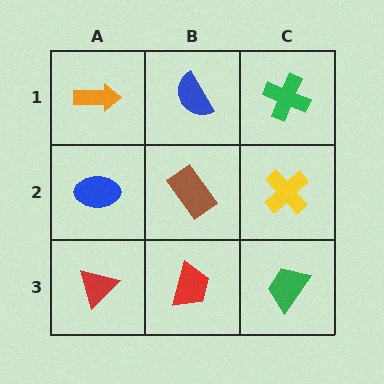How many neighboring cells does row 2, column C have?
3.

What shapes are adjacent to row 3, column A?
A blue ellipse (row 2, column A), a red trapezoid (row 3, column B).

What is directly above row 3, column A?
A blue ellipse.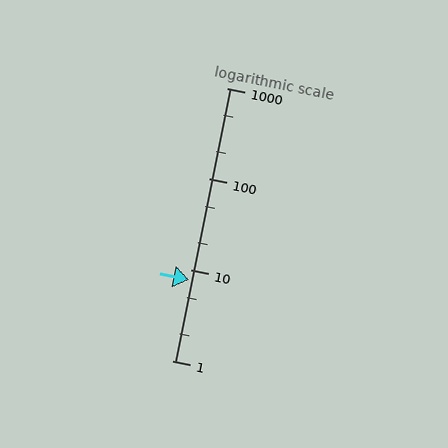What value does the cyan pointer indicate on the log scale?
The pointer indicates approximately 7.8.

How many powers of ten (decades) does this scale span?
The scale spans 3 decades, from 1 to 1000.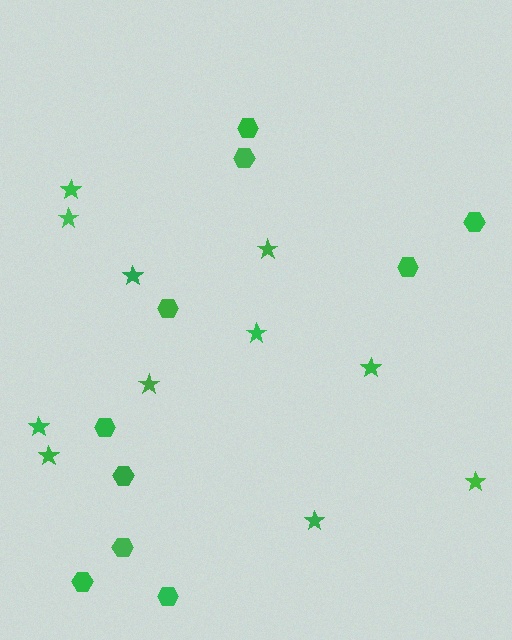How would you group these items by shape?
There are 2 groups: one group of stars (11) and one group of hexagons (10).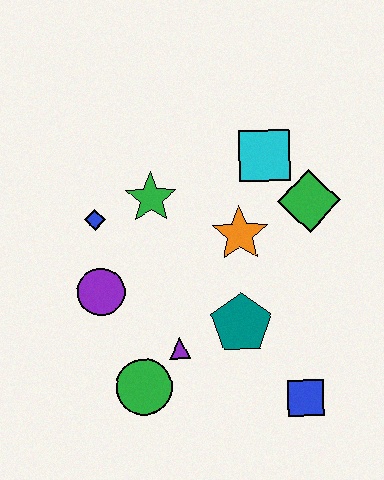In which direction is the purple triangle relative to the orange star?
The purple triangle is below the orange star.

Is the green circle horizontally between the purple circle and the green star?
Yes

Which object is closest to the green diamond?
The cyan square is closest to the green diamond.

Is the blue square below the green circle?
Yes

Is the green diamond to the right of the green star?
Yes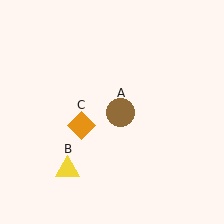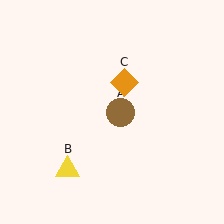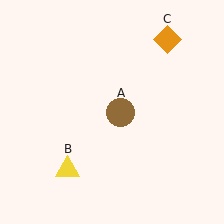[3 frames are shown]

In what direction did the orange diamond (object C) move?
The orange diamond (object C) moved up and to the right.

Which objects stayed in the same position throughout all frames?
Brown circle (object A) and yellow triangle (object B) remained stationary.